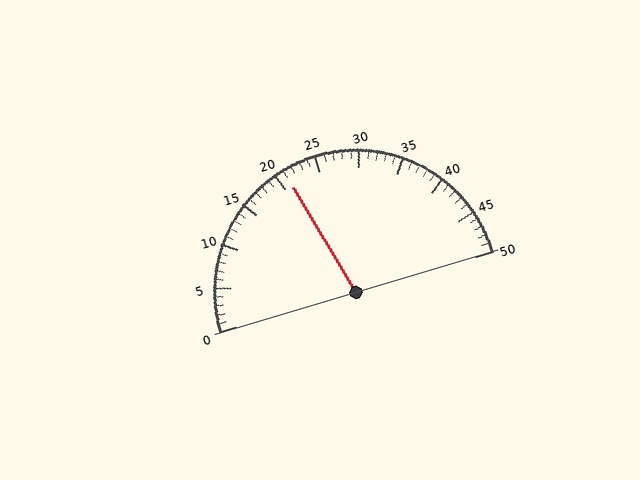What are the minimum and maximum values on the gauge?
The gauge ranges from 0 to 50.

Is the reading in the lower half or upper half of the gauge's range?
The reading is in the lower half of the range (0 to 50).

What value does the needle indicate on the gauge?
The needle indicates approximately 21.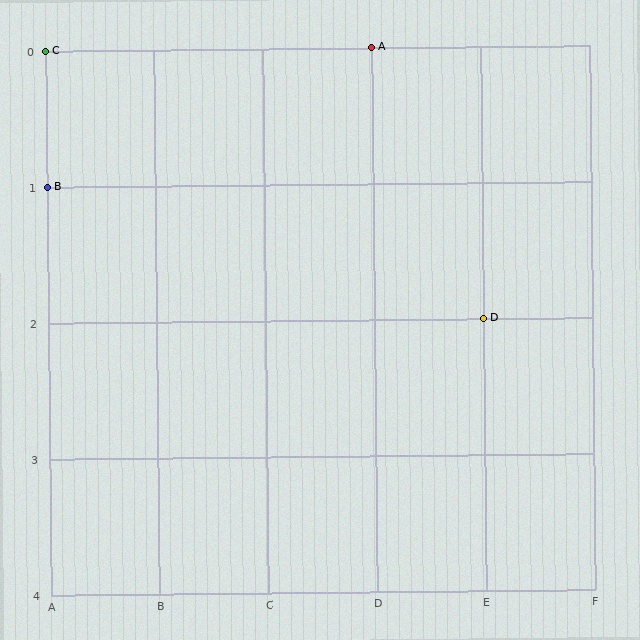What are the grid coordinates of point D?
Point D is at grid coordinates (E, 2).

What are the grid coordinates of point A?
Point A is at grid coordinates (D, 0).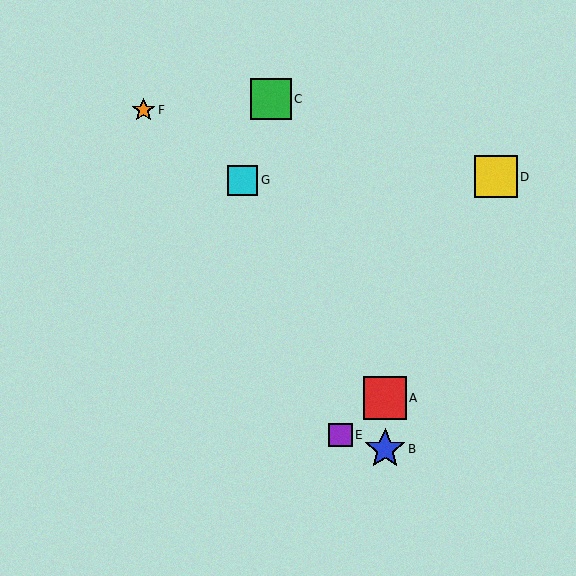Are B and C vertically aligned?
No, B is at x≈385 and C is at x≈271.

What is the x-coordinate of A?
Object A is at x≈385.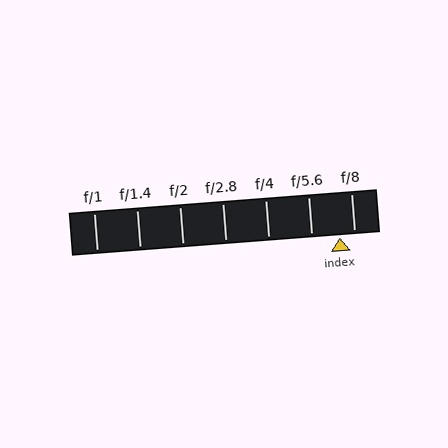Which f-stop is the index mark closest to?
The index mark is closest to f/8.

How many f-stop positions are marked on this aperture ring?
There are 7 f-stop positions marked.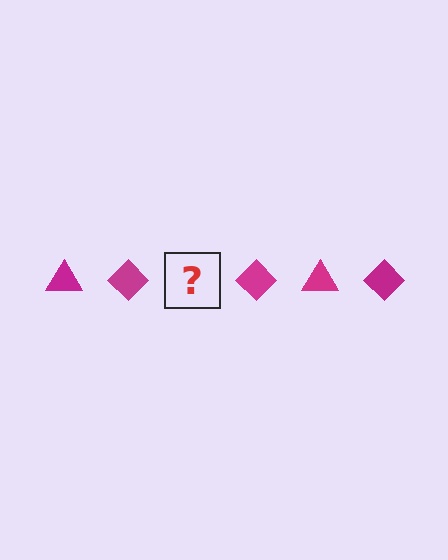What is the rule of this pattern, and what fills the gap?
The rule is that the pattern cycles through triangle, diamond shapes in magenta. The gap should be filled with a magenta triangle.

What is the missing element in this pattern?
The missing element is a magenta triangle.